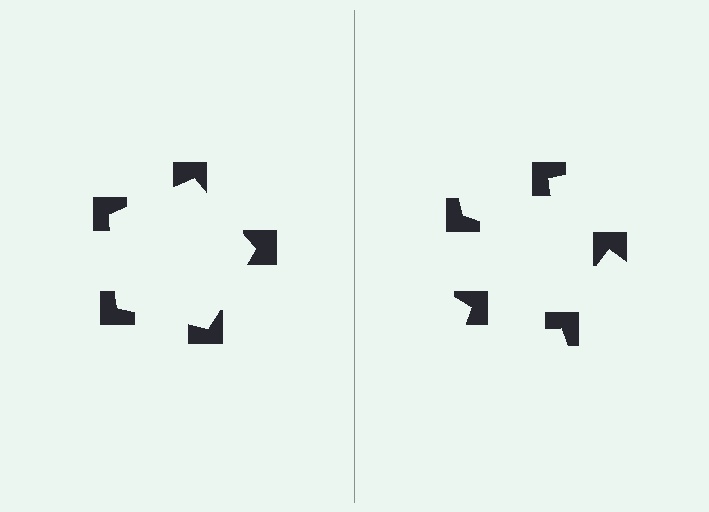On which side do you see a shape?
An illusory pentagon appears on the left side. On the right side the wedge cuts are rotated, so no coherent shape forms.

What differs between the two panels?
The notched squares are positioned identically on both sides; only the wedge orientations differ. On the left they align to a pentagon; on the right they are misaligned.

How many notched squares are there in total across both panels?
10 — 5 on each side.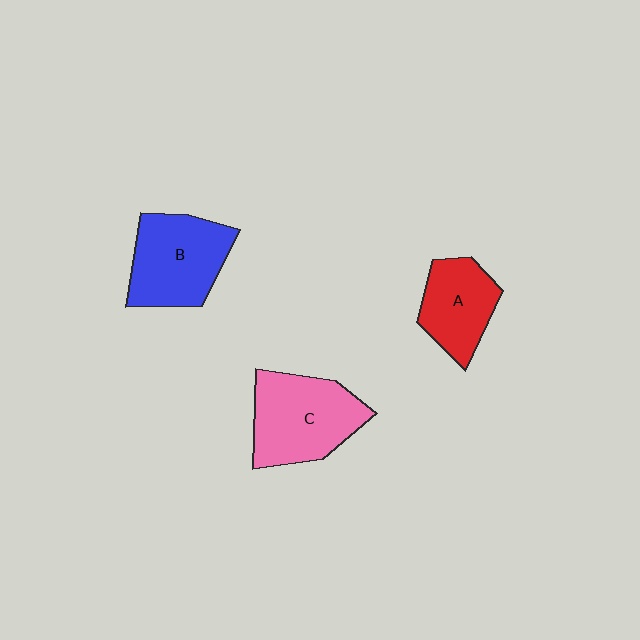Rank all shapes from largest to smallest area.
From largest to smallest: C (pink), B (blue), A (red).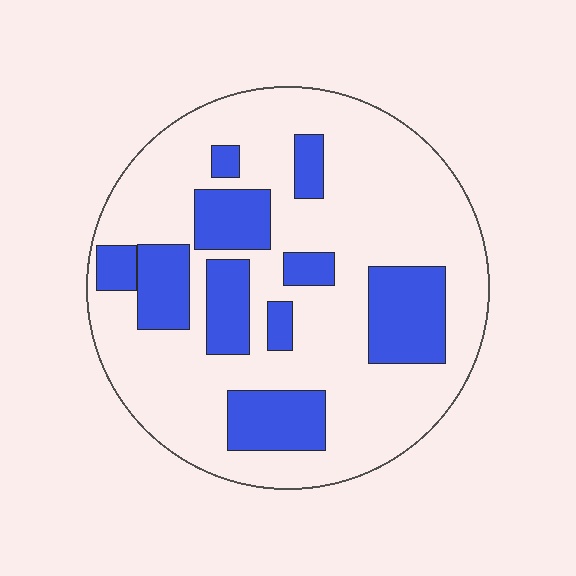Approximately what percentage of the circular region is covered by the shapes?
Approximately 25%.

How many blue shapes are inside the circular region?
10.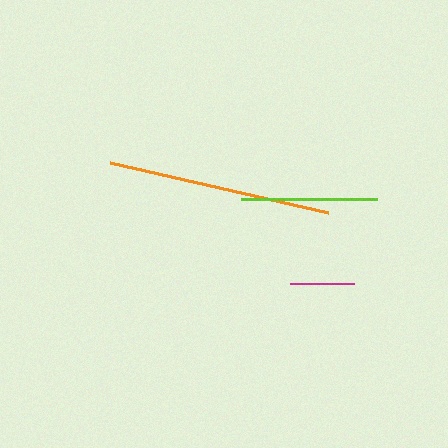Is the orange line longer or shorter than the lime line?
The orange line is longer than the lime line.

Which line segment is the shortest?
The magenta line is the shortest at approximately 64 pixels.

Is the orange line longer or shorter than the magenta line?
The orange line is longer than the magenta line.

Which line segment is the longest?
The orange line is the longest at approximately 223 pixels.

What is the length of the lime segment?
The lime segment is approximately 137 pixels long.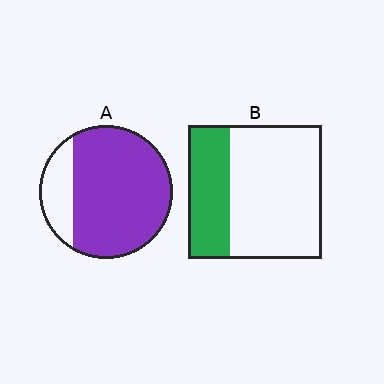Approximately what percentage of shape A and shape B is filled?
A is approximately 80% and B is approximately 30%.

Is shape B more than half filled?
No.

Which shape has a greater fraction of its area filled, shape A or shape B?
Shape A.